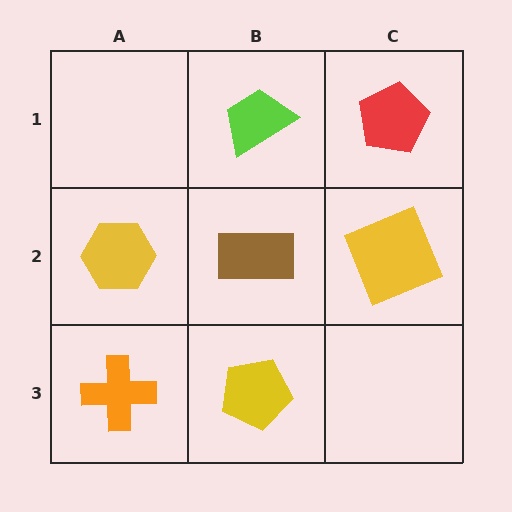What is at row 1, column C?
A red pentagon.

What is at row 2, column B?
A brown rectangle.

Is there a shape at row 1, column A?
No, that cell is empty.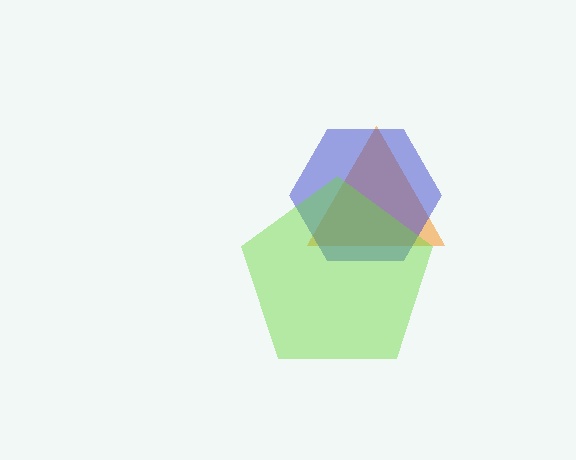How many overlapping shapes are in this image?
There are 3 overlapping shapes in the image.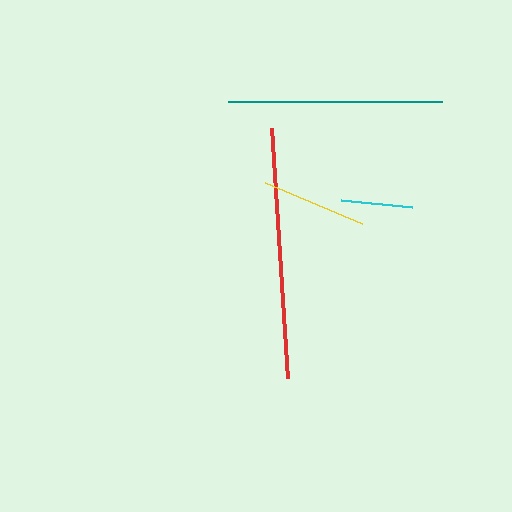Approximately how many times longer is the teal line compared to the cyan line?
The teal line is approximately 3.0 times the length of the cyan line.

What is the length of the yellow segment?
The yellow segment is approximately 105 pixels long.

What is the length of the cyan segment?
The cyan segment is approximately 72 pixels long.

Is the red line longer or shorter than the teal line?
The red line is longer than the teal line.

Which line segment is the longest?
The red line is the longest at approximately 250 pixels.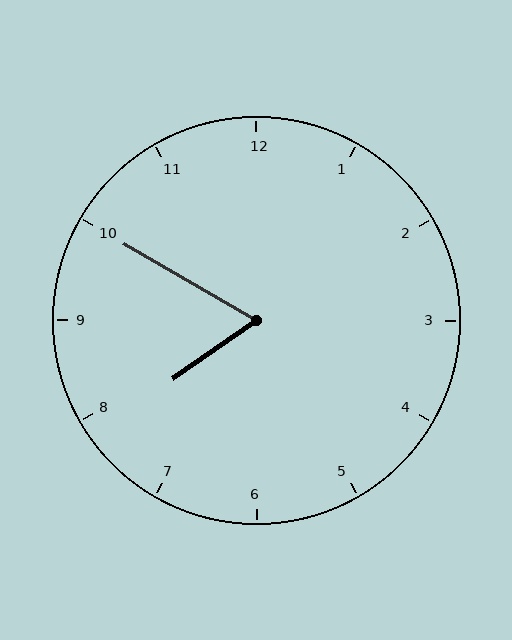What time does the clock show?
7:50.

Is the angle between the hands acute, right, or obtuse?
It is acute.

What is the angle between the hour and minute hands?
Approximately 65 degrees.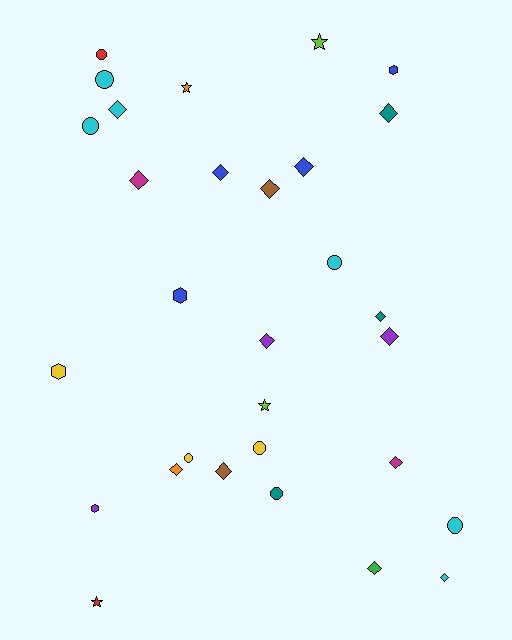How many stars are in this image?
There are 4 stars.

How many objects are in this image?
There are 30 objects.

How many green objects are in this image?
There is 1 green object.